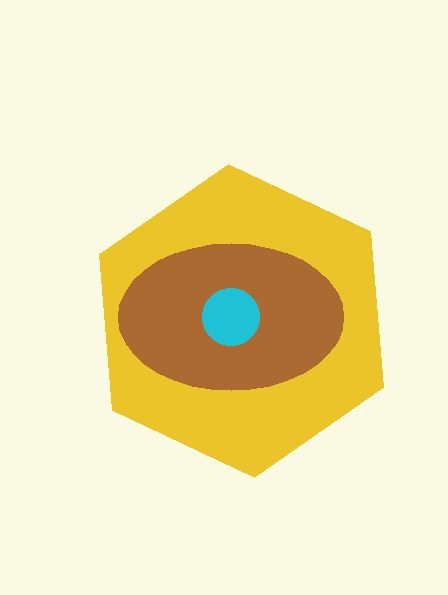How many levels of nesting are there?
3.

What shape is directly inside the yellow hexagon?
The brown ellipse.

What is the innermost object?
The cyan circle.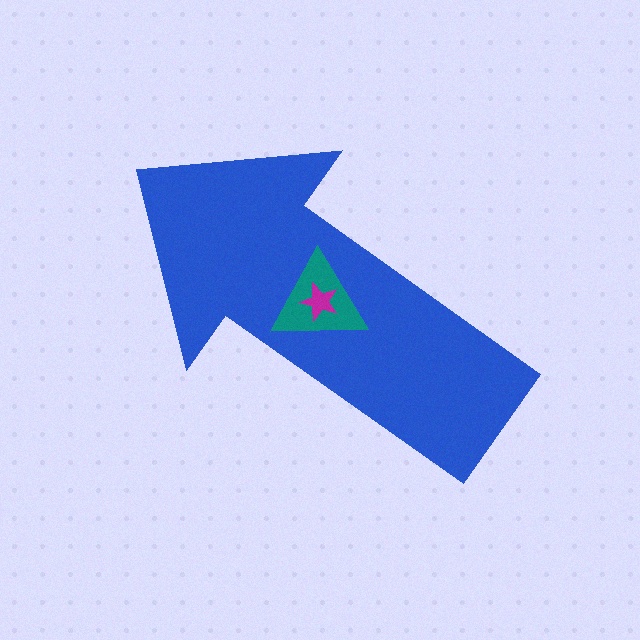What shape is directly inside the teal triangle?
The magenta star.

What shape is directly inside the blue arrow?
The teal triangle.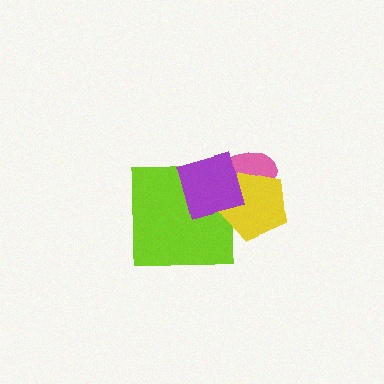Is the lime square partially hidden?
Yes, it is partially covered by another shape.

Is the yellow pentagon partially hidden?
Yes, it is partially covered by another shape.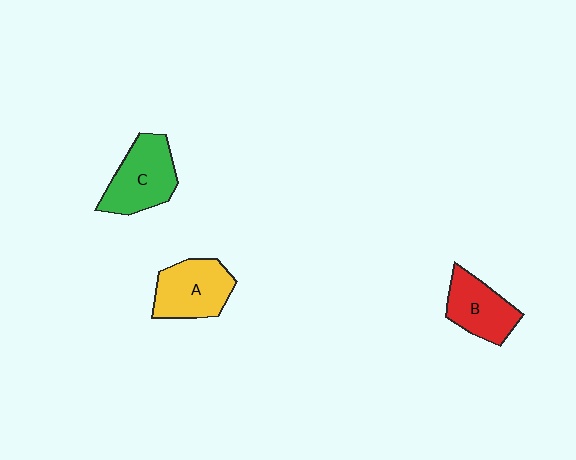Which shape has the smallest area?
Shape B (red).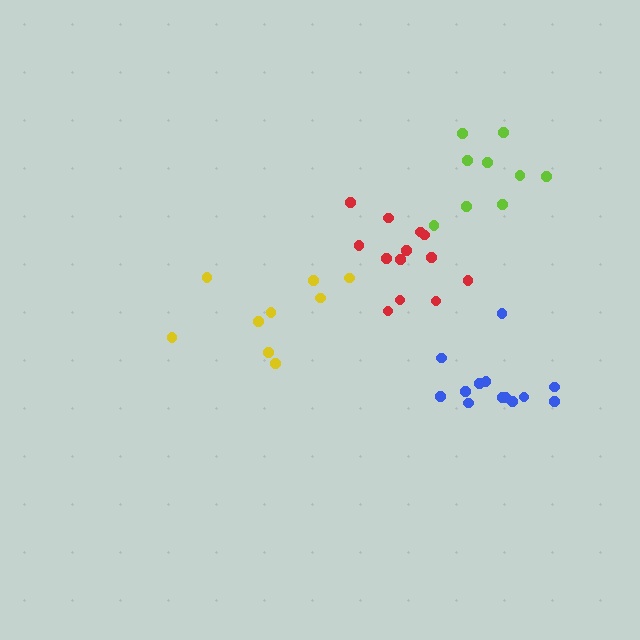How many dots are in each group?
Group 1: 9 dots, Group 2: 13 dots, Group 3: 13 dots, Group 4: 9 dots (44 total).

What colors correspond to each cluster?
The clusters are colored: yellow, blue, red, lime.